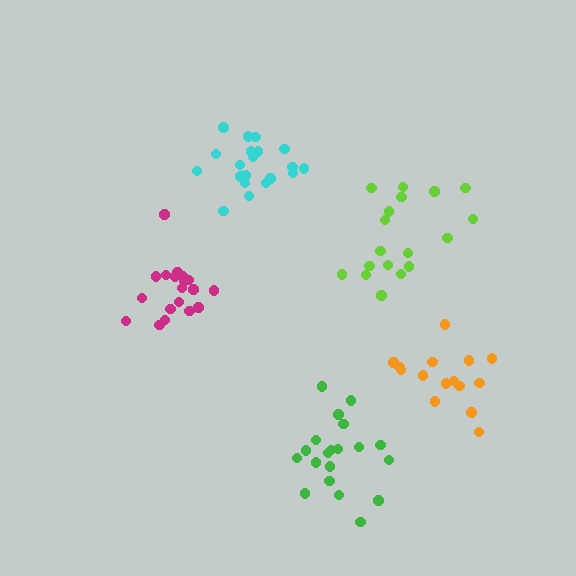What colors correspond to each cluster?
The clusters are colored: green, orange, cyan, lime, magenta.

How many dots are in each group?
Group 1: 20 dots, Group 2: 15 dots, Group 3: 20 dots, Group 4: 18 dots, Group 5: 19 dots (92 total).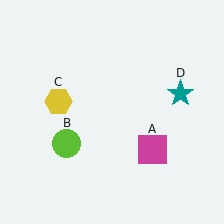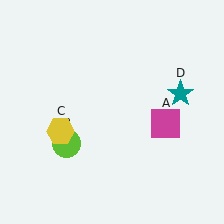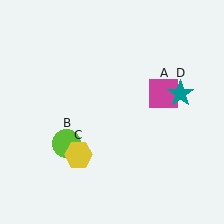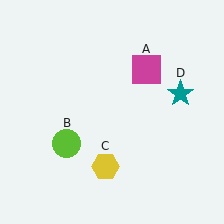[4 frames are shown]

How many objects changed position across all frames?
2 objects changed position: magenta square (object A), yellow hexagon (object C).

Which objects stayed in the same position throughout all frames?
Lime circle (object B) and teal star (object D) remained stationary.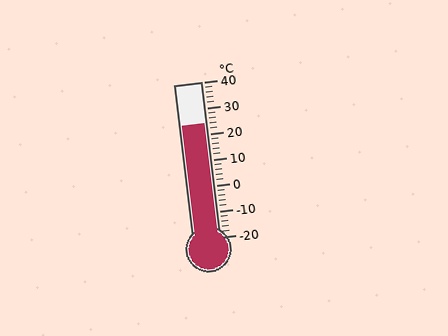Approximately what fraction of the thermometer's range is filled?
The thermometer is filled to approximately 75% of its range.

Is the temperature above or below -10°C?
The temperature is above -10°C.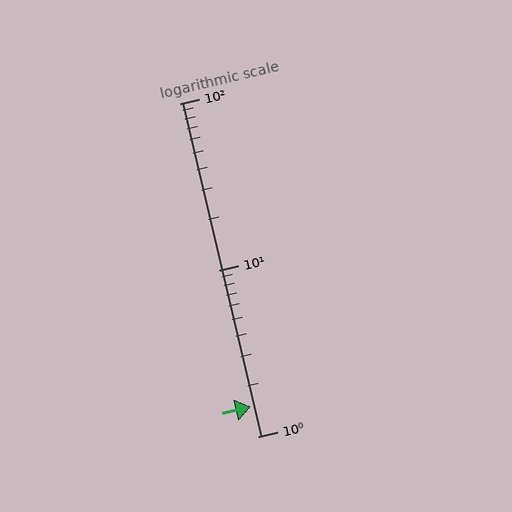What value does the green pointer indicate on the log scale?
The pointer indicates approximately 1.5.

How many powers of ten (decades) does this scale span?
The scale spans 2 decades, from 1 to 100.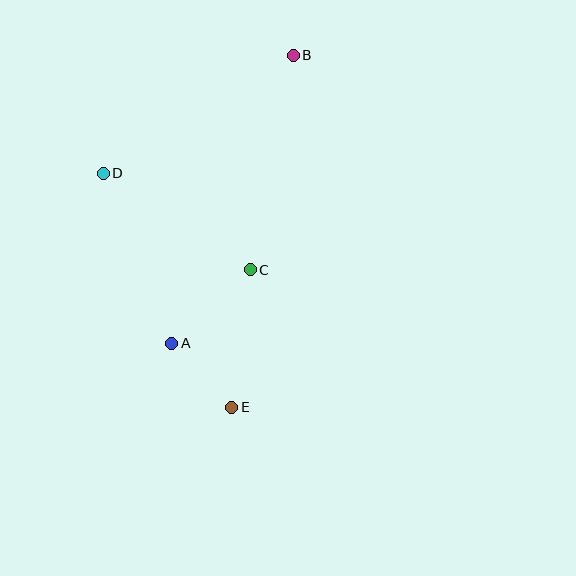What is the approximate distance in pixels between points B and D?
The distance between B and D is approximately 224 pixels.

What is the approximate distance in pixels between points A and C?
The distance between A and C is approximately 108 pixels.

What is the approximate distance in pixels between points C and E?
The distance between C and E is approximately 139 pixels.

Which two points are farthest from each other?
Points B and E are farthest from each other.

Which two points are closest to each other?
Points A and E are closest to each other.